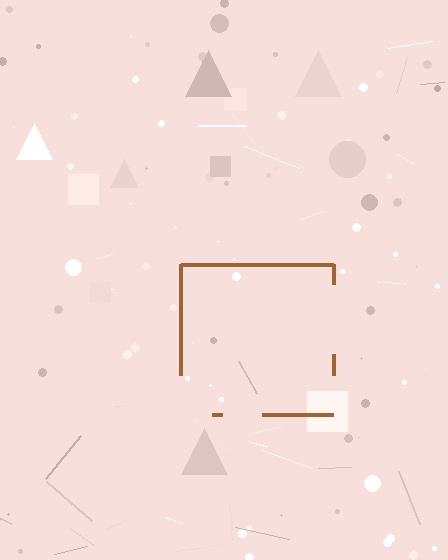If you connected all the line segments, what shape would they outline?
They would outline a square.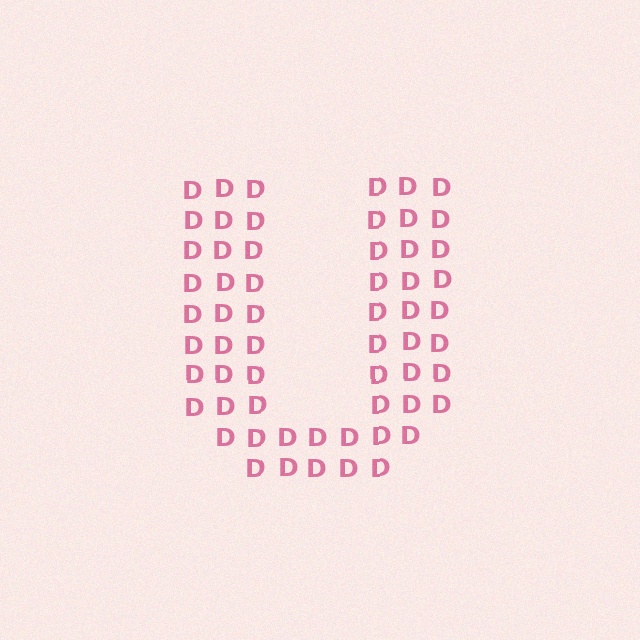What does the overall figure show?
The overall figure shows the letter U.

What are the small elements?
The small elements are letter D's.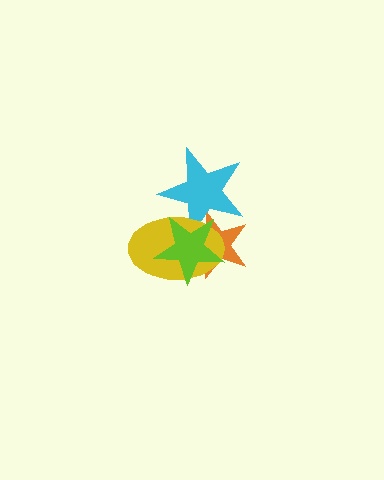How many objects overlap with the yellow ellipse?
3 objects overlap with the yellow ellipse.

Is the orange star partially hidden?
Yes, it is partially covered by another shape.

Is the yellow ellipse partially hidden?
Yes, it is partially covered by another shape.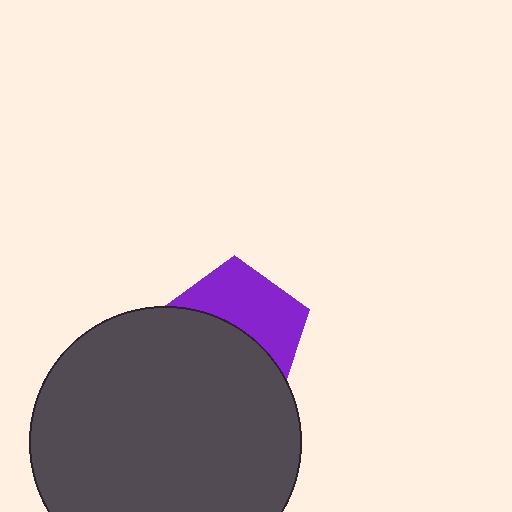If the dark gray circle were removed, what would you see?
You would see the complete purple pentagon.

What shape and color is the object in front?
The object in front is a dark gray circle.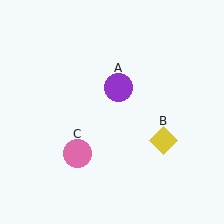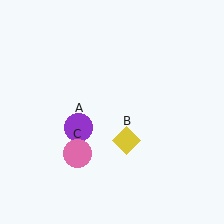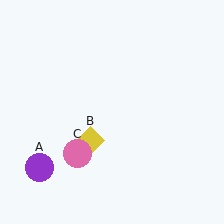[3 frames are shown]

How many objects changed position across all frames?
2 objects changed position: purple circle (object A), yellow diamond (object B).